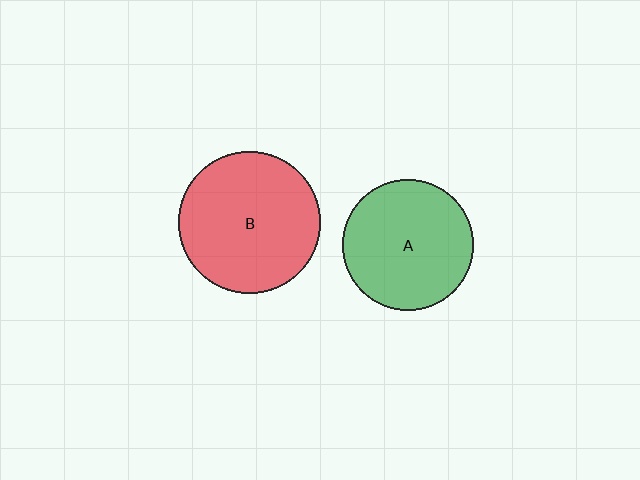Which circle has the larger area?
Circle B (red).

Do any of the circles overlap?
No, none of the circles overlap.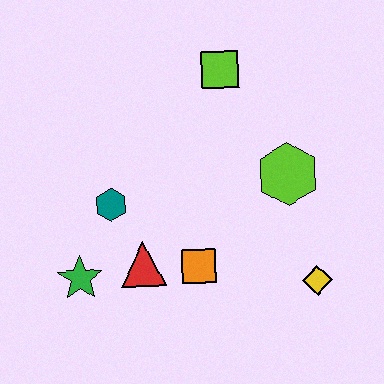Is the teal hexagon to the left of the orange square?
Yes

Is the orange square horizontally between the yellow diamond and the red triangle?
Yes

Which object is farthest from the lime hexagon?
The green star is farthest from the lime hexagon.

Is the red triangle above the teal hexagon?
No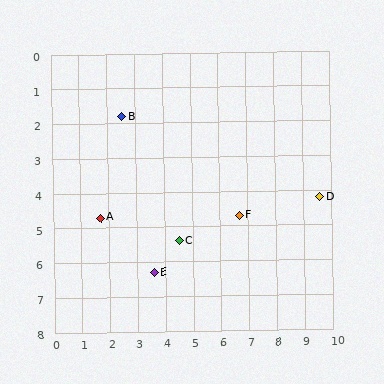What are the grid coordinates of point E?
Point E is at approximately (3.6, 6.3).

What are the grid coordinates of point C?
Point C is at approximately (4.5, 5.4).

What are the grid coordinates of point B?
Point B is at approximately (2.5, 1.8).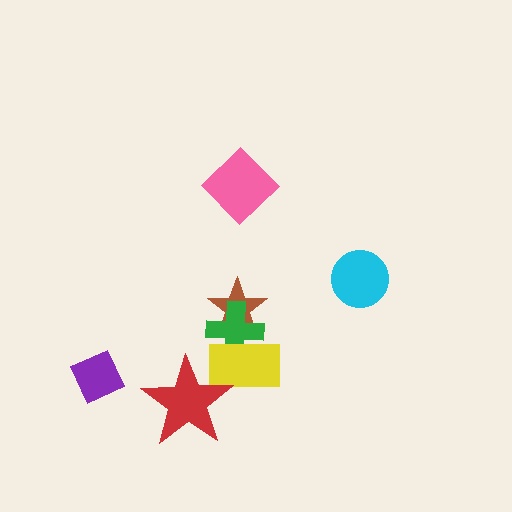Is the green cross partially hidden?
Yes, it is partially covered by another shape.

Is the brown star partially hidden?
Yes, it is partially covered by another shape.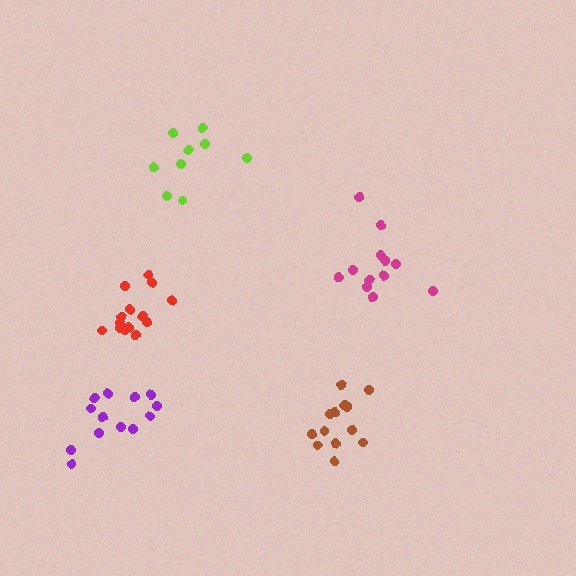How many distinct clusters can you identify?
There are 5 distinct clusters.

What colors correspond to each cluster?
The clusters are colored: magenta, lime, purple, red, brown.